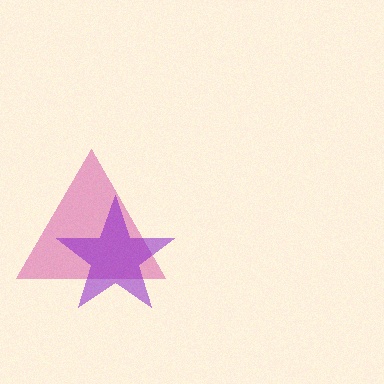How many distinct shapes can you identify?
There are 2 distinct shapes: a pink triangle, a purple star.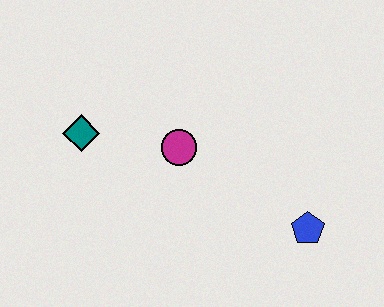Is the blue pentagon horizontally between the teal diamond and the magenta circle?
No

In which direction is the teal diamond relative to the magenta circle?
The teal diamond is to the left of the magenta circle.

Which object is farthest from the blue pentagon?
The teal diamond is farthest from the blue pentagon.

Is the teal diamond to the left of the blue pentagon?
Yes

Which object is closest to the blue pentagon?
The magenta circle is closest to the blue pentagon.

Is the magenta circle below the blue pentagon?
No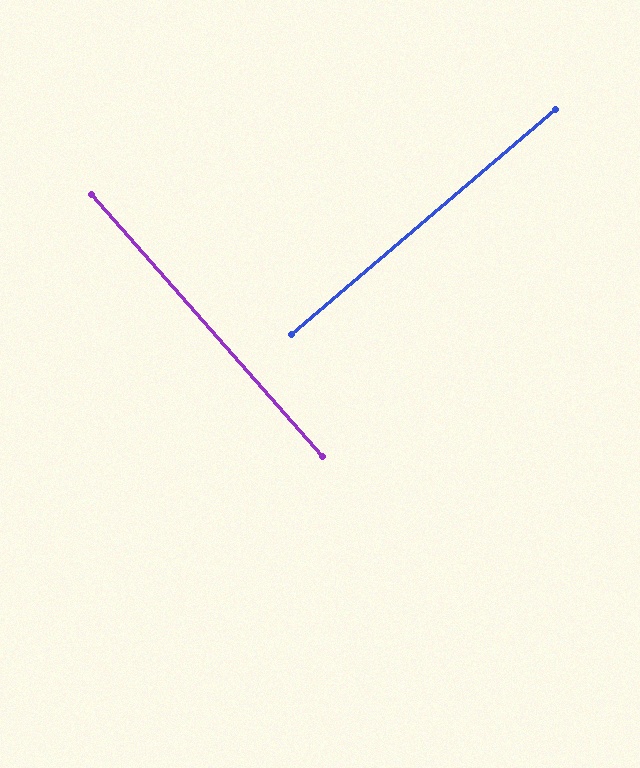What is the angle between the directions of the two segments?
Approximately 89 degrees.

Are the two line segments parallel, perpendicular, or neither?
Perpendicular — they meet at approximately 89°.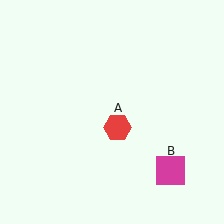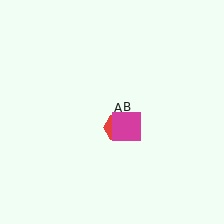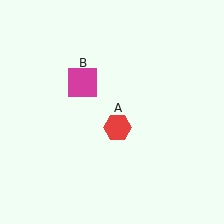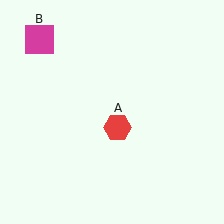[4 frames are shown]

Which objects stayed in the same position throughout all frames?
Red hexagon (object A) remained stationary.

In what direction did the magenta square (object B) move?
The magenta square (object B) moved up and to the left.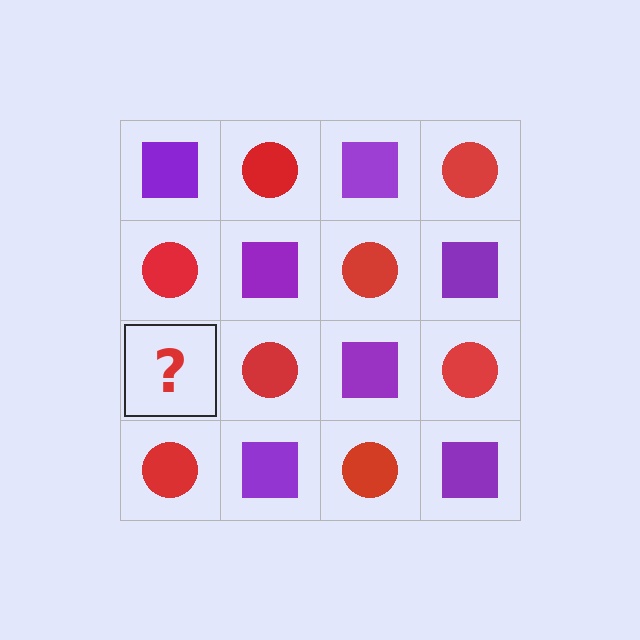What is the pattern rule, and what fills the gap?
The rule is that it alternates purple square and red circle in a checkerboard pattern. The gap should be filled with a purple square.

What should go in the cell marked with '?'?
The missing cell should contain a purple square.